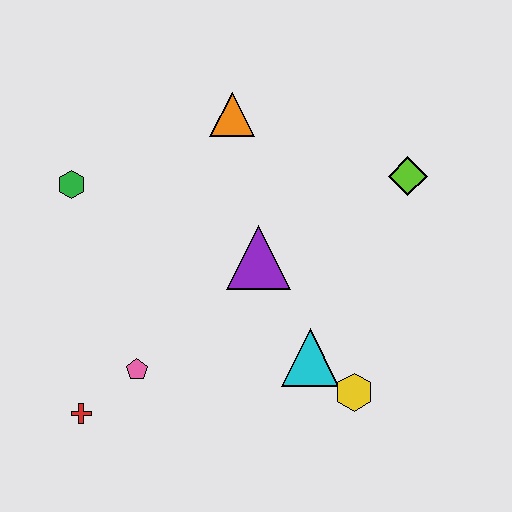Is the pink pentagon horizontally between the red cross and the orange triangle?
Yes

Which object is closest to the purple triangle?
The cyan triangle is closest to the purple triangle.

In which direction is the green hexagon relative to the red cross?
The green hexagon is above the red cross.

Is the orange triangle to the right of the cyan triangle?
No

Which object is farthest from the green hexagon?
The yellow hexagon is farthest from the green hexagon.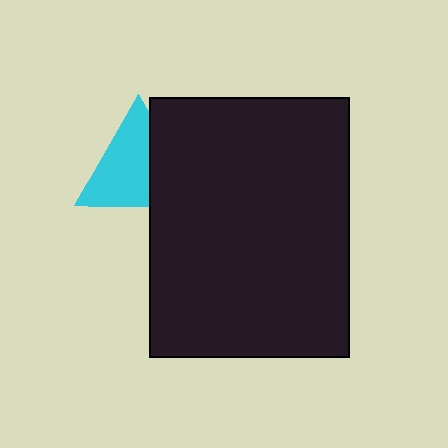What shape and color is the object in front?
The object in front is a black rectangle.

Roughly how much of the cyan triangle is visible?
Most of it is visible (roughly 65%).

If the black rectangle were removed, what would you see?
You would see the complete cyan triangle.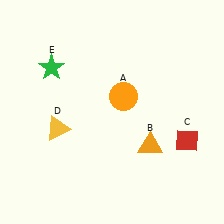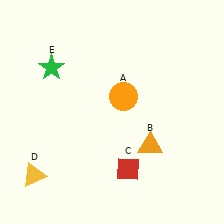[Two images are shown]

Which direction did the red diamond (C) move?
The red diamond (C) moved left.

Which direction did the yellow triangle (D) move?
The yellow triangle (D) moved down.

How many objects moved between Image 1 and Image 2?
2 objects moved between the two images.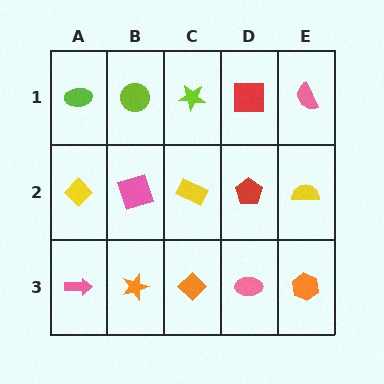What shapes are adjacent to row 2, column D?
A red square (row 1, column D), a pink ellipse (row 3, column D), a yellow rectangle (row 2, column C), a yellow semicircle (row 2, column E).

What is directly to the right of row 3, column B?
An orange diamond.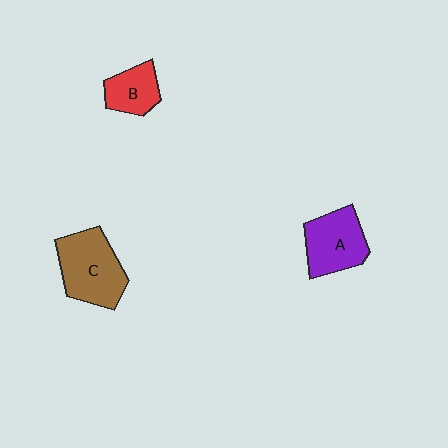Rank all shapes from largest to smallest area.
From largest to smallest: C (brown), A (purple), B (red).